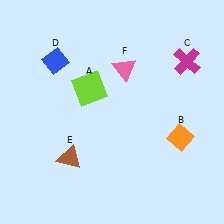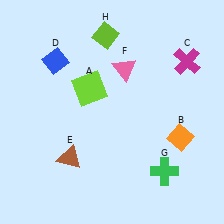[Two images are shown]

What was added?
A green cross (G), a lime diamond (H) were added in Image 2.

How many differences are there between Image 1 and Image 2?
There are 2 differences between the two images.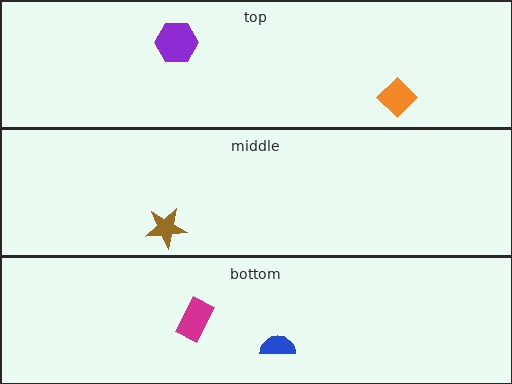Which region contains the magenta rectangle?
The bottom region.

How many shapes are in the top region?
2.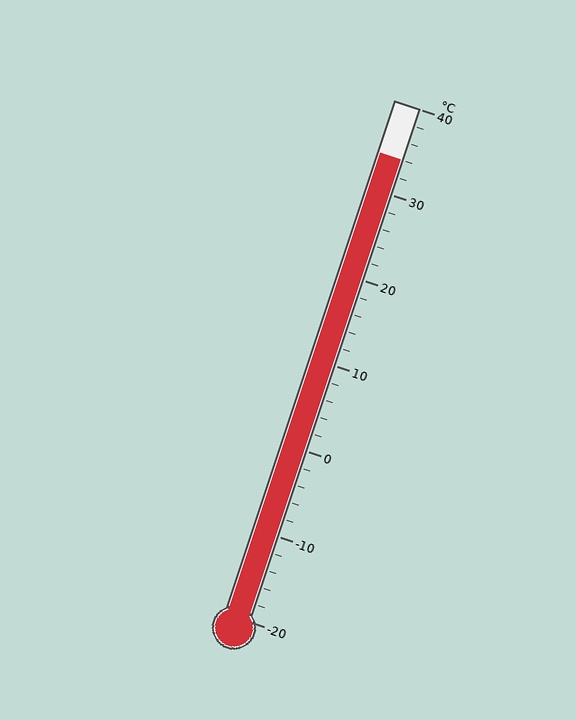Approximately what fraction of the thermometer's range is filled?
The thermometer is filled to approximately 90% of its range.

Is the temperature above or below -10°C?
The temperature is above -10°C.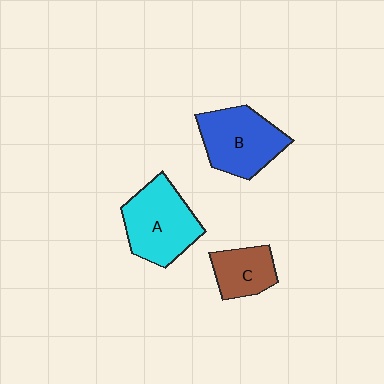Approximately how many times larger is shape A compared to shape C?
Approximately 1.7 times.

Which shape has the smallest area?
Shape C (brown).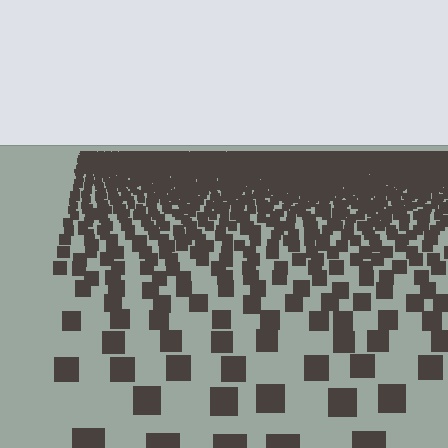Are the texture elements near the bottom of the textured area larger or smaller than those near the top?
Larger. Near the bottom, elements are closer to the viewer and appear at a bigger on-screen size.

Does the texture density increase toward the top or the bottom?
Density increases toward the top.